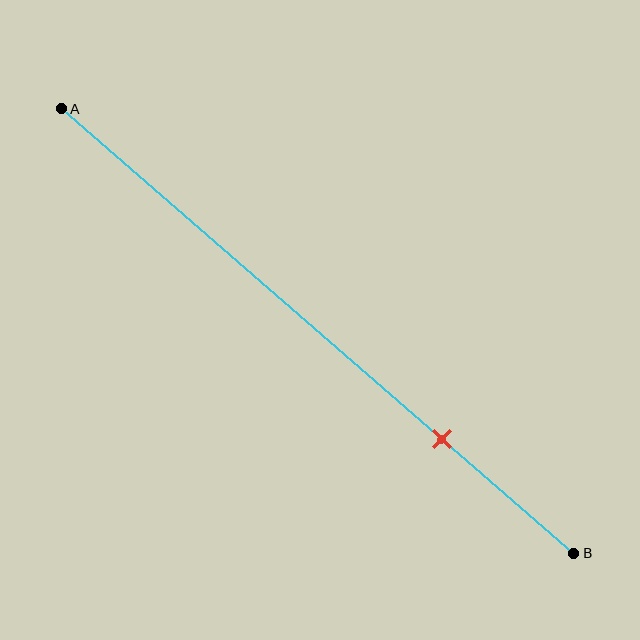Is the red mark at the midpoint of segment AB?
No, the mark is at about 75% from A, not at the 50% midpoint.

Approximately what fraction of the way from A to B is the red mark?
The red mark is approximately 75% of the way from A to B.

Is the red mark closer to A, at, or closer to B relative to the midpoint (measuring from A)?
The red mark is closer to point B than the midpoint of segment AB.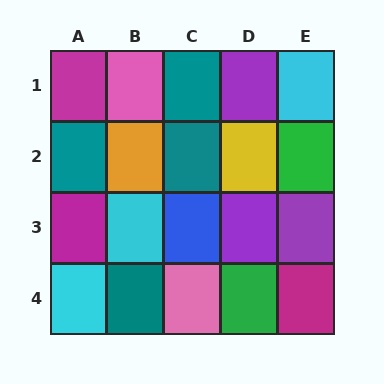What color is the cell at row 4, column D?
Green.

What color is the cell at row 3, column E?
Purple.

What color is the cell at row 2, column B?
Orange.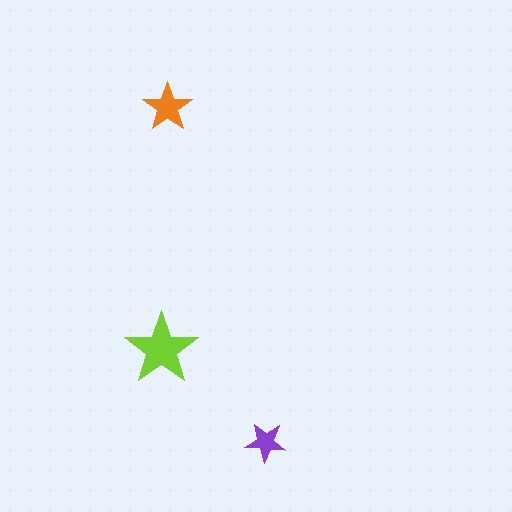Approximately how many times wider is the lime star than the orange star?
About 1.5 times wider.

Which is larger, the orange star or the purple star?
The orange one.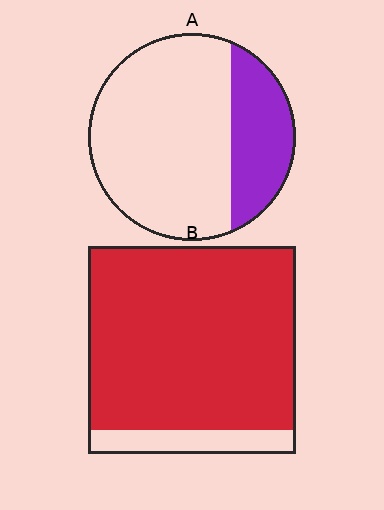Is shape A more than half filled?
No.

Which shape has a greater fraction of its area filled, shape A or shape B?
Shape B.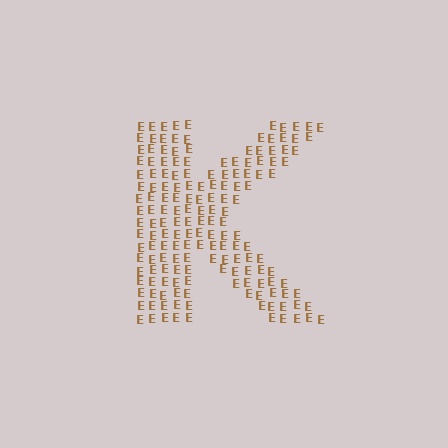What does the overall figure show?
The overall figure shows the letter K.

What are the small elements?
The small elements are letter E's.